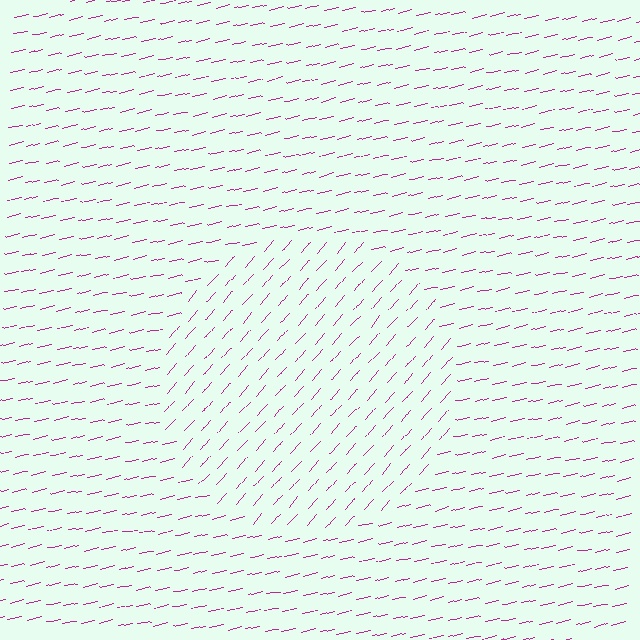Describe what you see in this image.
The image is filled with small magenta line segments. A circle region in the image has lines oriented differently from the surrounding lines, creating a visible texture boundary.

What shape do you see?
I see a circle.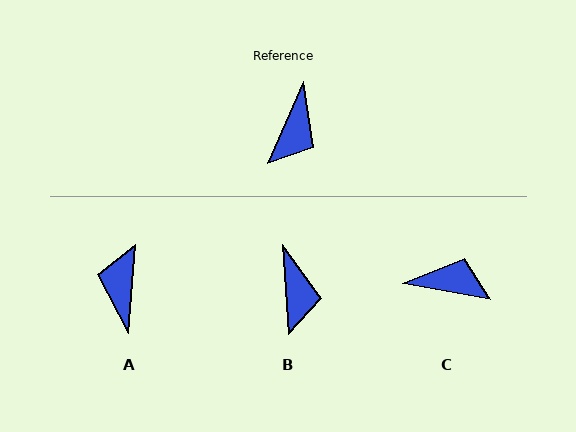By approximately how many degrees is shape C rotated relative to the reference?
Approximately 103 degrees counter-clockwise.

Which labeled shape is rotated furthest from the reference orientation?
A, about 160 degrees away.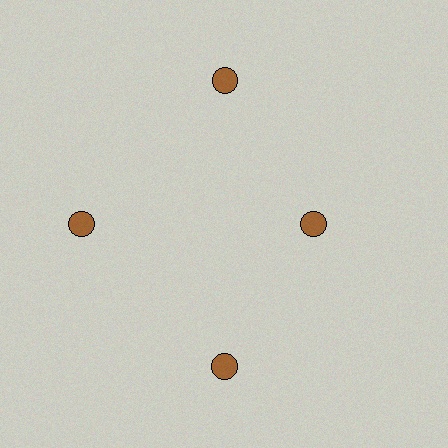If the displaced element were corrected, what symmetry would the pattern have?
It would have 4-fold rotational symmetry — the pattern would map onto itself every 90 degrees.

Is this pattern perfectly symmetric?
No. The 4 brown circles are arranged in a ring, but one element near the 3 o'clock position is pulled inward toward the center, breaking the 4-fold rotational symmetry.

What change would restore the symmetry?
The symmetry would be restored by moving it outward, back onto the ring so that all 4 circles sit at equal angles and equal distance from the center.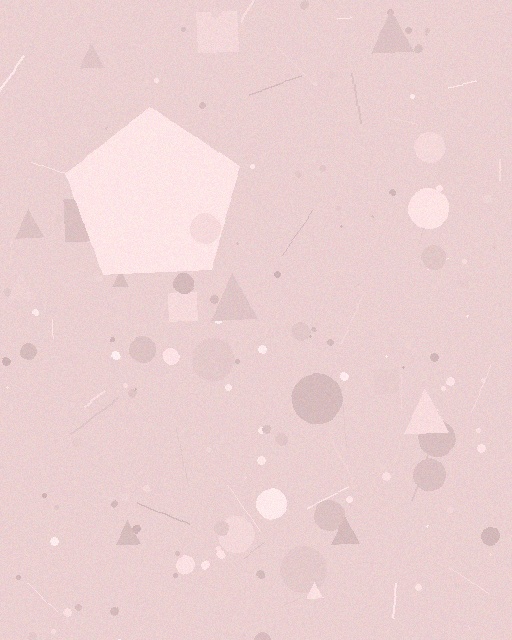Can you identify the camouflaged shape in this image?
The camouflaged shape is a pentagon.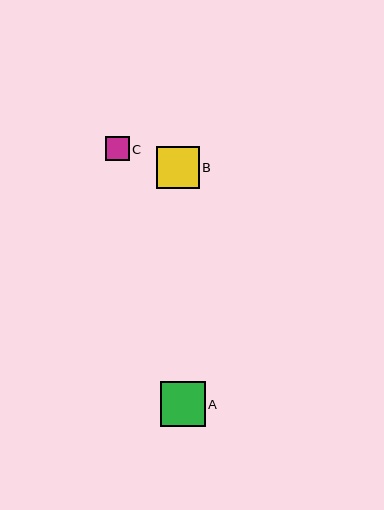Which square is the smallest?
Square C is the smallest with a size of approximately 24 pixels.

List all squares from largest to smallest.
From largest to smallest: A, B, C.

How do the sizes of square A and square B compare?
Square A and square B are approximately the same size.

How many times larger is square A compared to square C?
Square A is approximately 1.9 times the size of square C.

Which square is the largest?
Square A is the largest with a size of approximately 44 pixels.